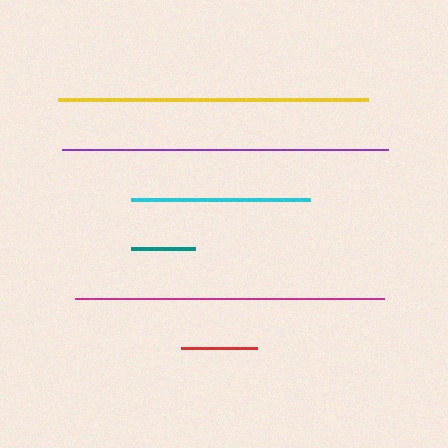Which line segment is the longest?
The purple line is the longest at approximately 327 pixels.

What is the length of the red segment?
The red segment is approximately 76 pixels long.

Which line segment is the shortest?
The teal line is the shortest at approximately 64 pixels.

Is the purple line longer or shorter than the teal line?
The purple line is longer than the teal line.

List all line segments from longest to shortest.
From longest to shortest: purple, yellow, magenta, cyan, red, teal.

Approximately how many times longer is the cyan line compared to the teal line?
The cyan line is approximately 2.8 times the length of the teal line.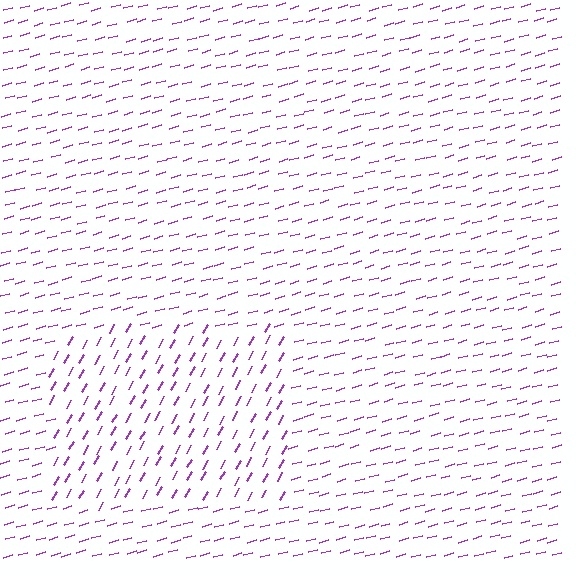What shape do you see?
I see a rectangle.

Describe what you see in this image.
The image is filled with small purple line segments. A rectangle region in the image has lines oriented differently from the surrounding lines, creating a visible texture boundary.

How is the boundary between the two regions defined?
The boundary is defined purely by a change in line orientation (approximately 45 degrees difference). All lines are the same color and thickness.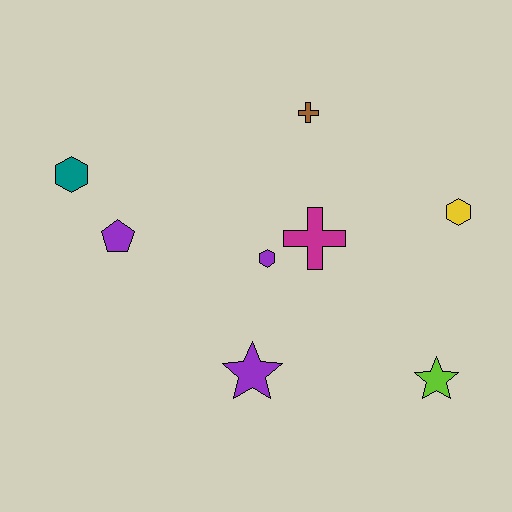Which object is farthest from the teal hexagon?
The lime star is farthest from the teal hexagon.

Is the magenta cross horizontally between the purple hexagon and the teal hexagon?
No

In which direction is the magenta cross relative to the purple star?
The magenta cross is above the purple star.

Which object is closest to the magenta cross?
The purple hexagon is closest to the magenta cross.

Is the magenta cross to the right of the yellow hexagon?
No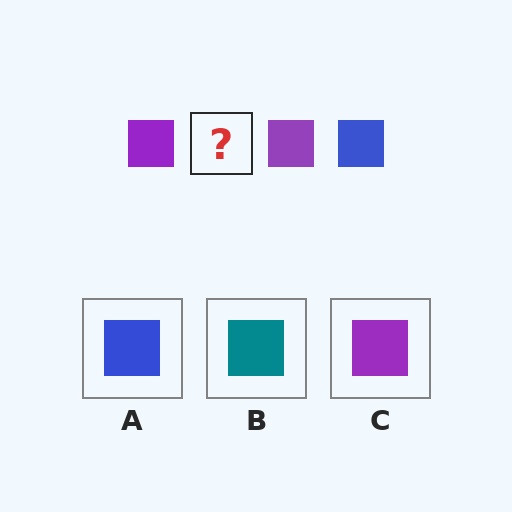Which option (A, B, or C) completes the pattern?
A.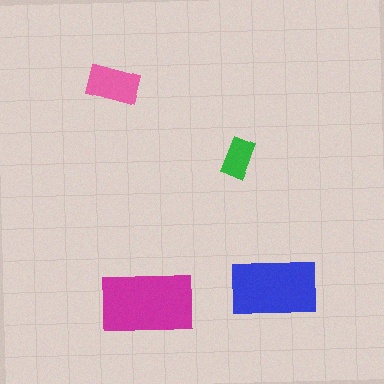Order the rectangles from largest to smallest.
the magenta one, the blue one, the pink one, the green one.